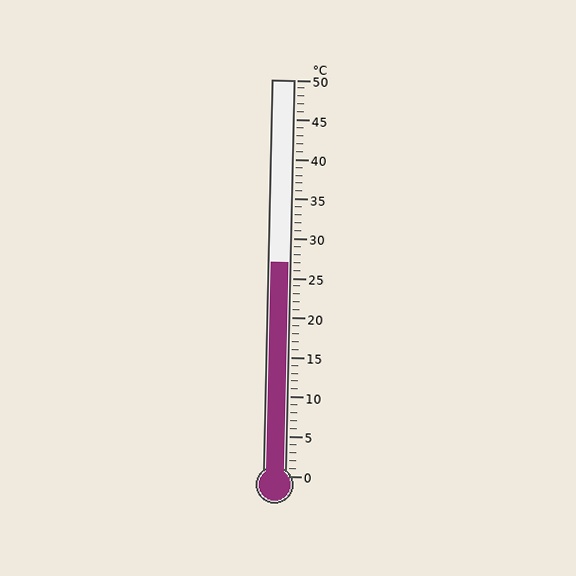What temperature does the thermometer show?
The thermometer shows approximately 27°C.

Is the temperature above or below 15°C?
The temperature is above 15°C.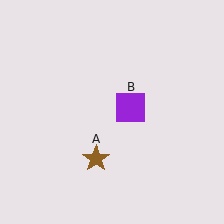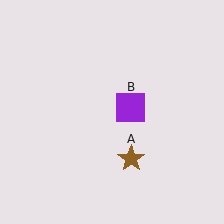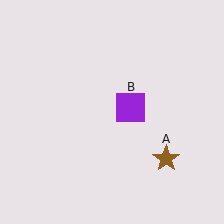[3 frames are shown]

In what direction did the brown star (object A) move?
The brown star (object A) moved right.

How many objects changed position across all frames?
1 object changed position: brown star (object A).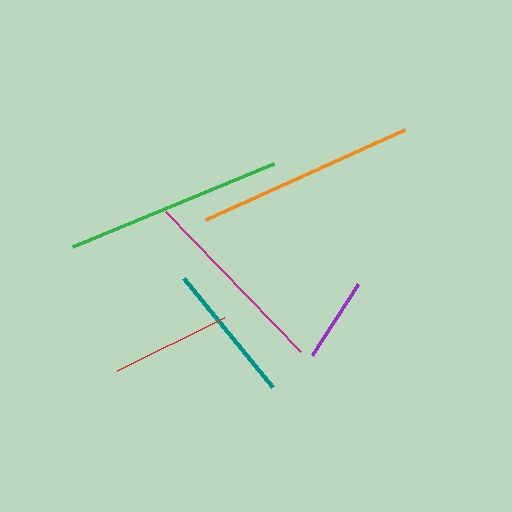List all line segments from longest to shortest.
From longest to shortest: orange, green, magenta, teal, red, purple.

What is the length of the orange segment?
The orange segment is approximately 218 pixels long.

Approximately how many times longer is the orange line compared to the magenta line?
The orange line is approximately 1.1 times the length of the magenta line.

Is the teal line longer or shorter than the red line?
The teal line is longer than the red line.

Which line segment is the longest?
The orange line is the longest at approximately 218 pixels.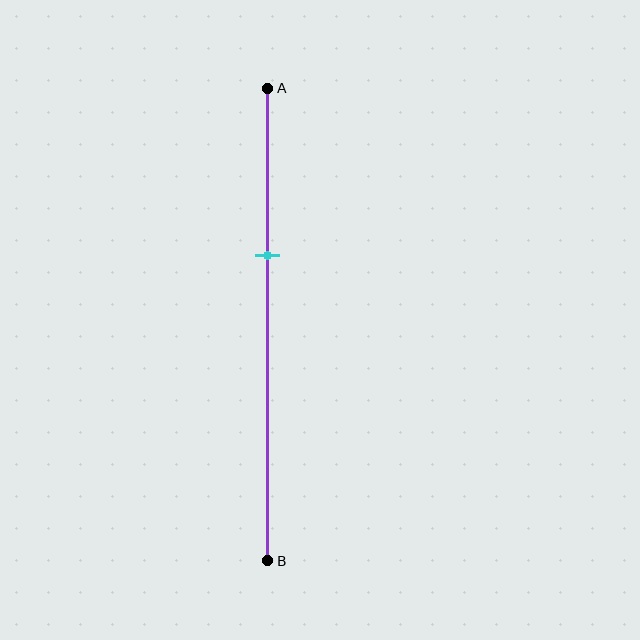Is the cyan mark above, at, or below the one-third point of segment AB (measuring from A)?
The cyan mark is approximately at the one-third point of segment AB.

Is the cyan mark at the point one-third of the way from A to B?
Yes, the mark is approximately at the one-third point.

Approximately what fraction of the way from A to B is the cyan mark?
The cyan mark is approximately 35% of the way from A to B.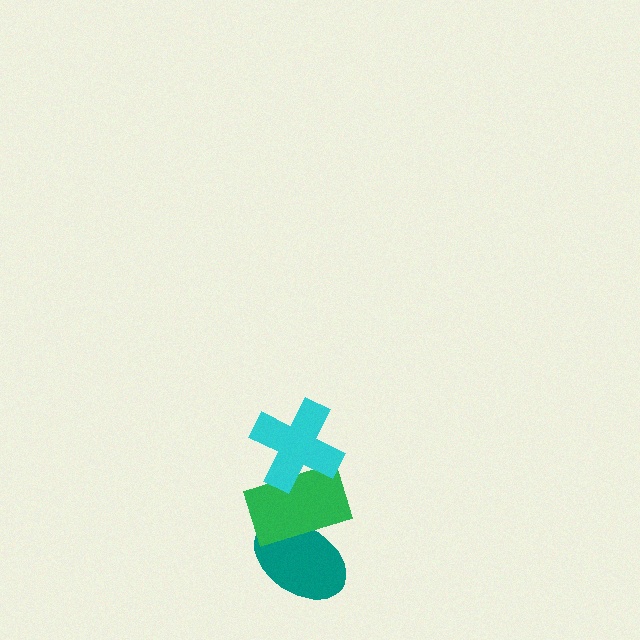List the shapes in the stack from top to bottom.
From top to bottom: the cyan cross, the green rectangle, the teal ellipse.